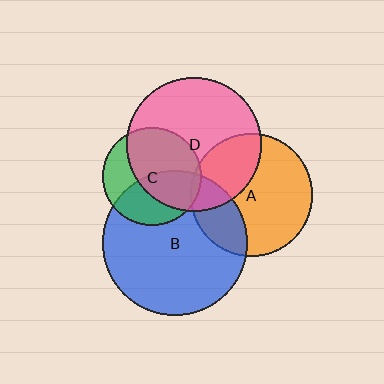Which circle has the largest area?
Circle B (blue).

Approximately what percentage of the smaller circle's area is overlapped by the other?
Approximately 20%.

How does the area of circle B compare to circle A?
Approximately 1.4 times.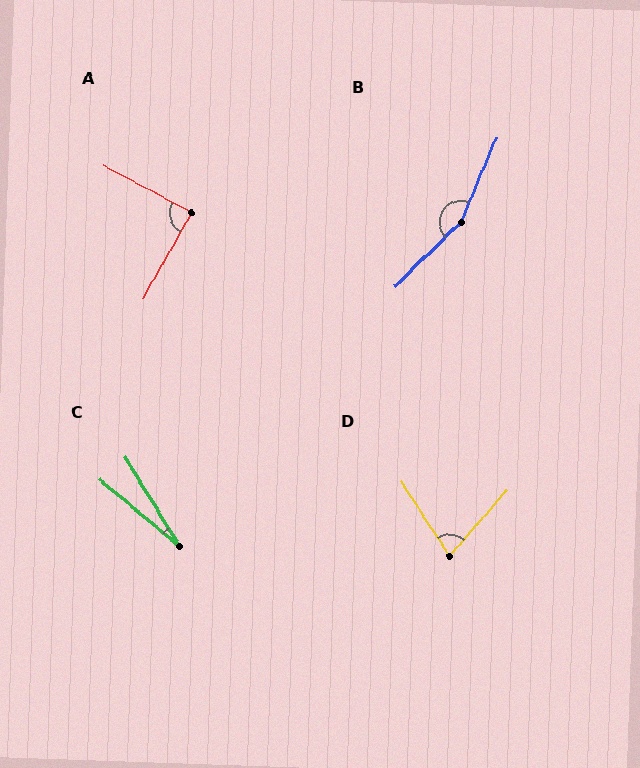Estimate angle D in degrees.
Approximately 74 degrees.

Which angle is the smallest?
C, at approximately 19 degrees.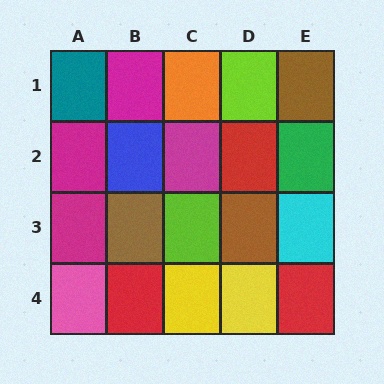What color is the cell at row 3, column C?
Lime.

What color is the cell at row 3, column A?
Magenta.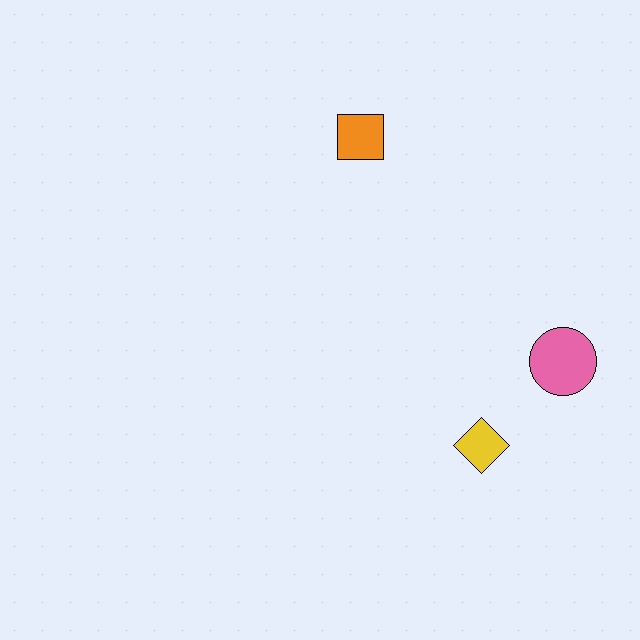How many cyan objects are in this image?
There are no cyan objects.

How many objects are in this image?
There are 3 objects.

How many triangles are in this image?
There are no triangles.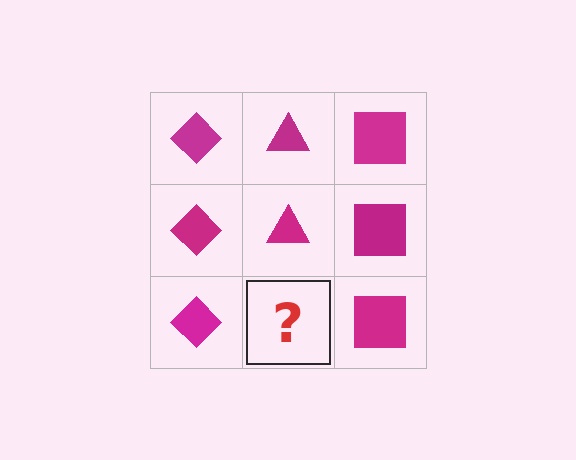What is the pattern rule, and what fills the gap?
The rule is that each column has a consistent shape. The gap should be filled with a magenta triangle.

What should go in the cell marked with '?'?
The missing cell should contain a magenta triangle.